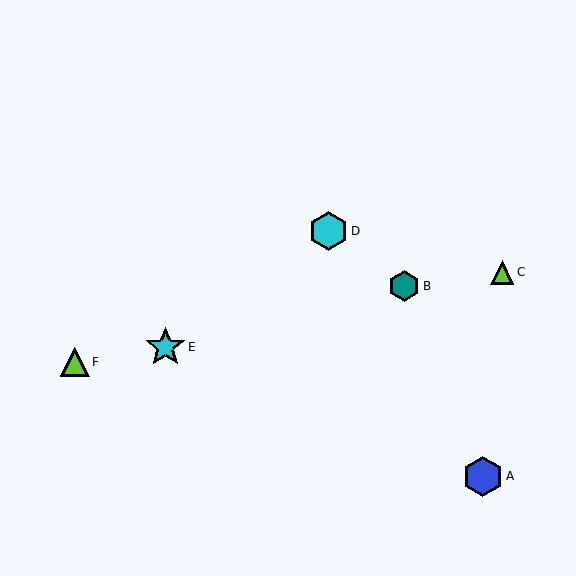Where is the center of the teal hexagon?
The center of the teal hexagon is at (404, 286).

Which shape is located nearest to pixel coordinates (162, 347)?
The cyan star (labeled E) at (165, 347) is nearest to that location.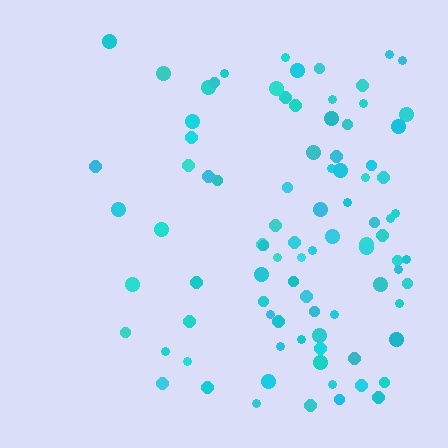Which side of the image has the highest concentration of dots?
The right.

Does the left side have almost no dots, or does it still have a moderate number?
Still a moderate number, just noticeably fewer than the right.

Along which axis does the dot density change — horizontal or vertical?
Horizontal.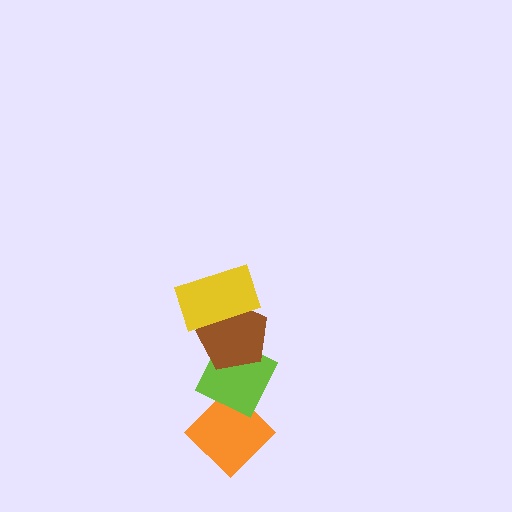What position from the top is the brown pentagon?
The brown pentagon is 2nd from the top.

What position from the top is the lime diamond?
The lime diamond is 3rd from the top.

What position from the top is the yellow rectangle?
The yellow rectangle is 1st from the top.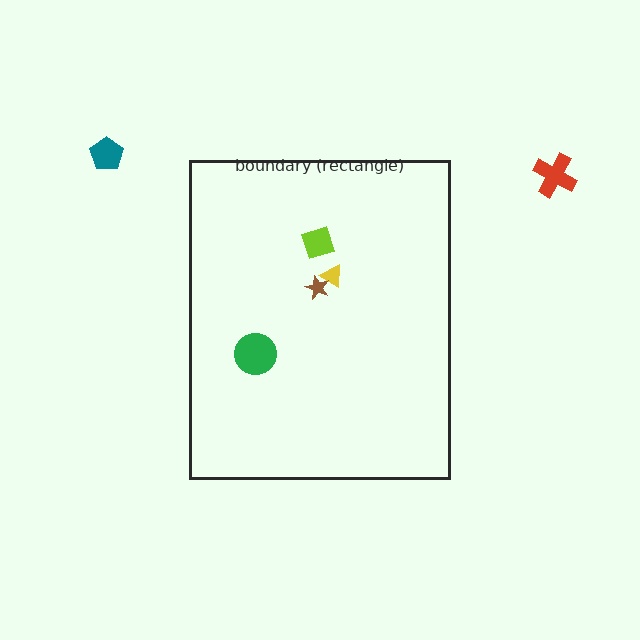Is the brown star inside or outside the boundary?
Inside.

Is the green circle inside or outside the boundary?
Inside.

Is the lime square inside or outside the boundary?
Inside.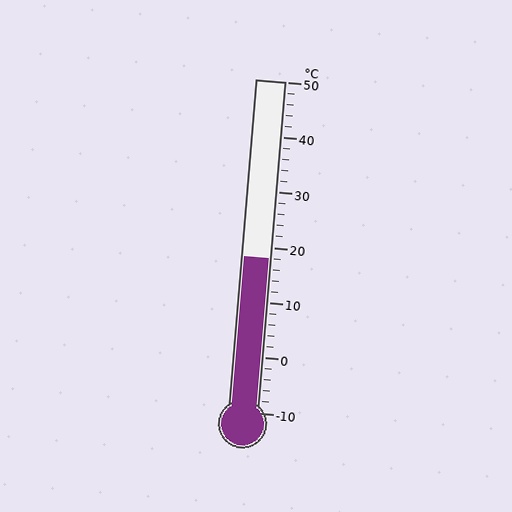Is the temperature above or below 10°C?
The temperature is above 10°C.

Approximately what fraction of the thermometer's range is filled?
The thermometer is filled to approximately 45% of its range.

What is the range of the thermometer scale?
The thermometer scale ranges from -10°C to 50°C.